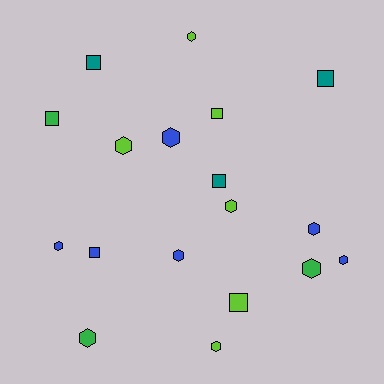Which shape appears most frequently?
Hexagon, with 11 objects.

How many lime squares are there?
There are 2 lime squares.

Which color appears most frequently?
Lime, with 6 objects.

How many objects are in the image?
There are 18 objects.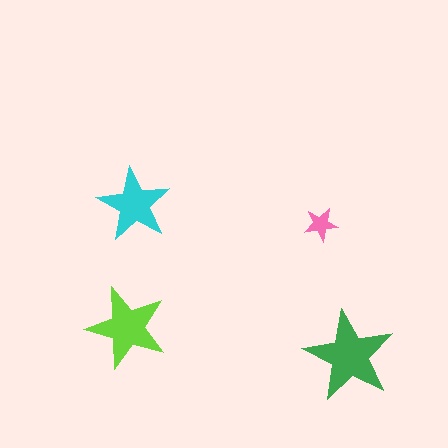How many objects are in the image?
There are 4 objects in the image.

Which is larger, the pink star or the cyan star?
The cyan one.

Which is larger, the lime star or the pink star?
The lime one.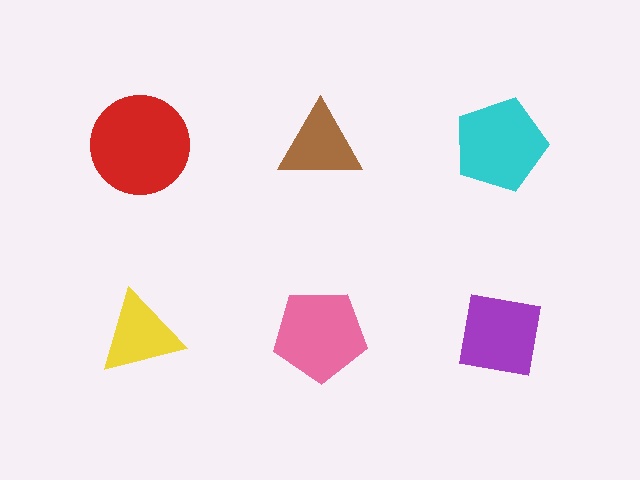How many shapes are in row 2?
3 shapes.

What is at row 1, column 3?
A cyan pentagon.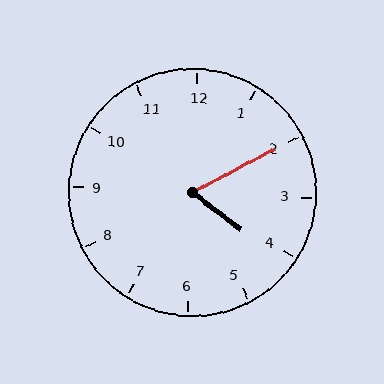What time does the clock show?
4:10.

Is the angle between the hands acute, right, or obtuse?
It is acute.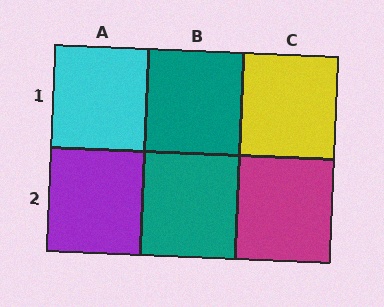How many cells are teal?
2 cells are teal.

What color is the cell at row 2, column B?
Teal.